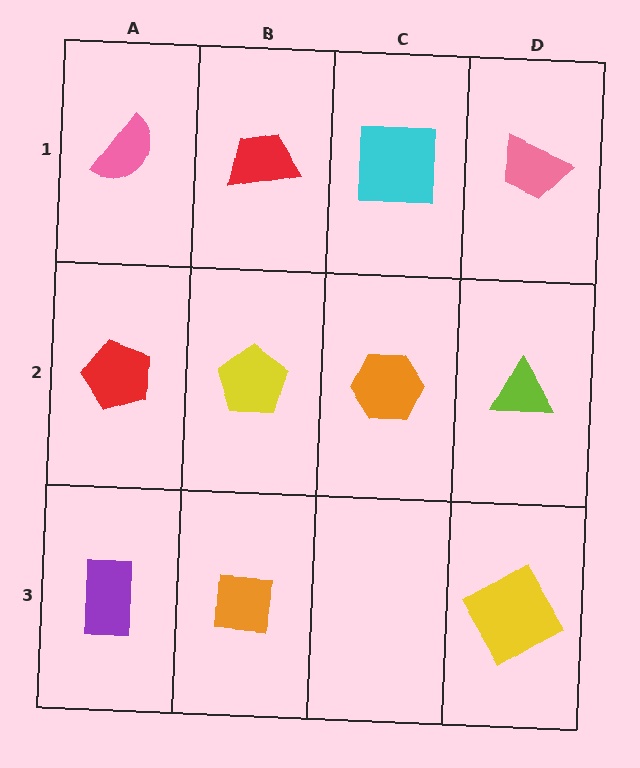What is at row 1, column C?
A cyan square.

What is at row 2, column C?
An orange hexagon.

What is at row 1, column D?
A pink trapezoid.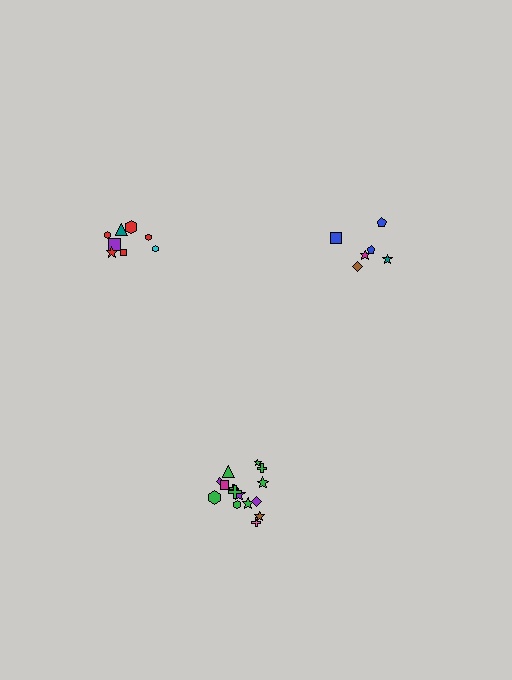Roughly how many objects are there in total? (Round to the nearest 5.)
Roughly 30 objects in total.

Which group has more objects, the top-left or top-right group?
The top-left group.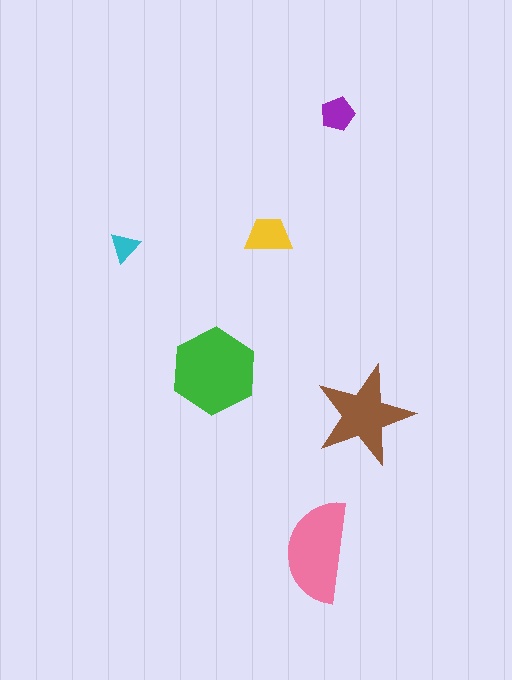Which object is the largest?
The green hexagon.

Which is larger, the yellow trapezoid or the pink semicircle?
The pink semicircle.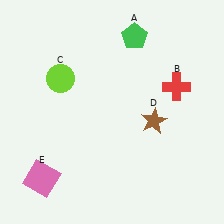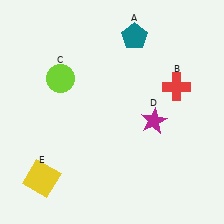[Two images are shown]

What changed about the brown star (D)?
In Image 1, D is brown. In Image 2, it changed to magenta.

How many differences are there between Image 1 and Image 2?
There are 3 differences between the two images.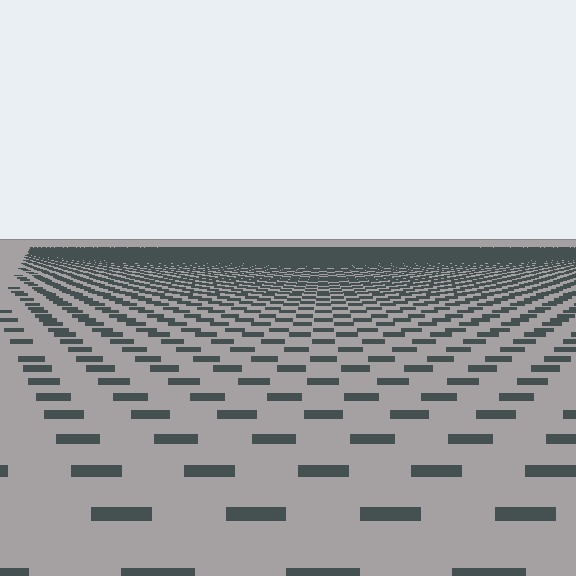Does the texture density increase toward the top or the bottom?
Density increases toward the top.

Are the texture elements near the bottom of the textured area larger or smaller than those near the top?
Larger. Near the bottom, elements are closer to the viewer and appear at a bigger on-screen size.